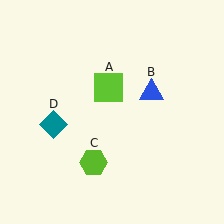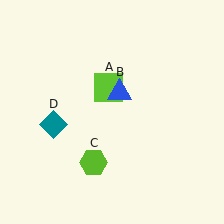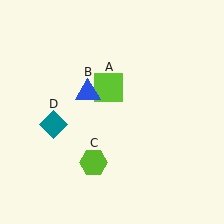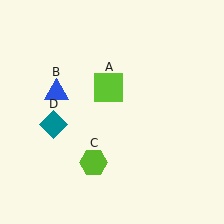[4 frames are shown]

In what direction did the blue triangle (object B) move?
The blue triangle (object B) moved left.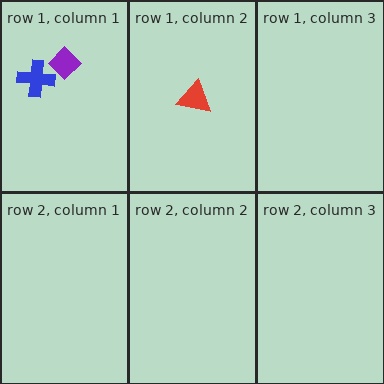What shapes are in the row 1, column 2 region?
The red triangle.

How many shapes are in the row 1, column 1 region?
2.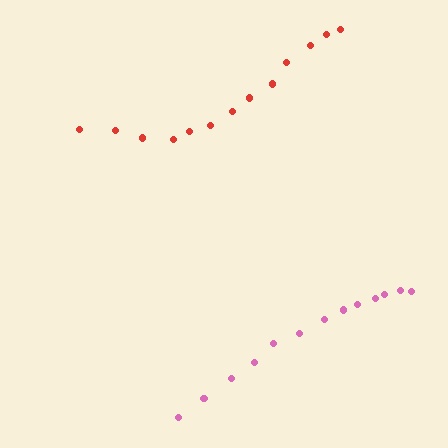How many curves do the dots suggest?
There are 2 distinct paths.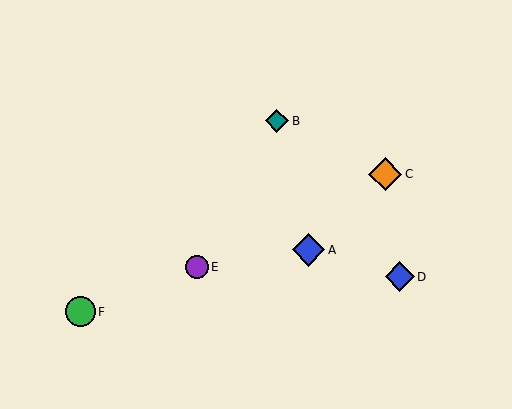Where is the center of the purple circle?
The center of the purple circle is at (197, 267).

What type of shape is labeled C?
Shape C is an orange diamond.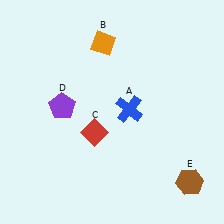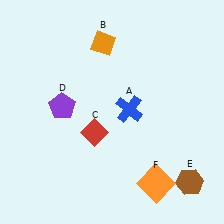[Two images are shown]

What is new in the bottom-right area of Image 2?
An orange square (F) was added in the bottom-right area of Image 2.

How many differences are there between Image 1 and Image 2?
There is 1 difference between the two images.